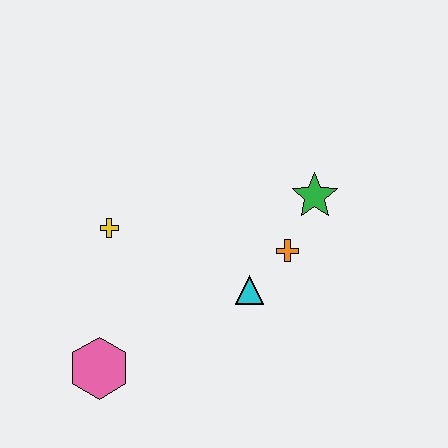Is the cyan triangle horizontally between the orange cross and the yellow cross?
Yes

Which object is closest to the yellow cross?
The pink hexagon is closest to the yellow cross.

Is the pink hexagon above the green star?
No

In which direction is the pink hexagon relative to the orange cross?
The pink hexagon is to the left of the orange cross.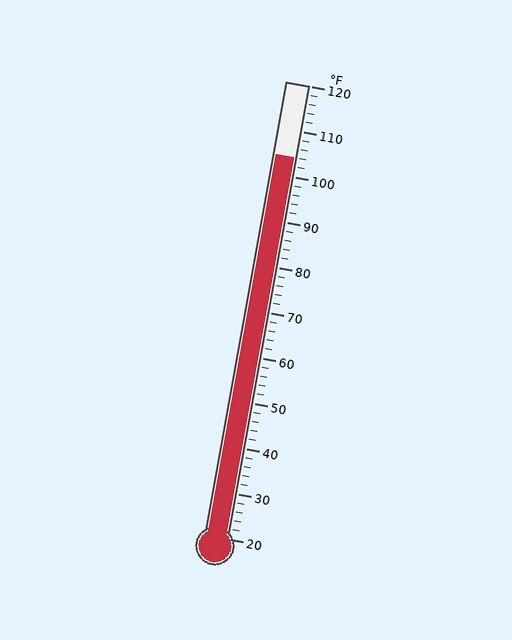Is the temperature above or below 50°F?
The temperature is above 50°F.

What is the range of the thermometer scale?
The thermometer scale ranges from 20°F to 120°F.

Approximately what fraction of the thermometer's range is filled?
The thermometer is filled to approximately 85% of its range.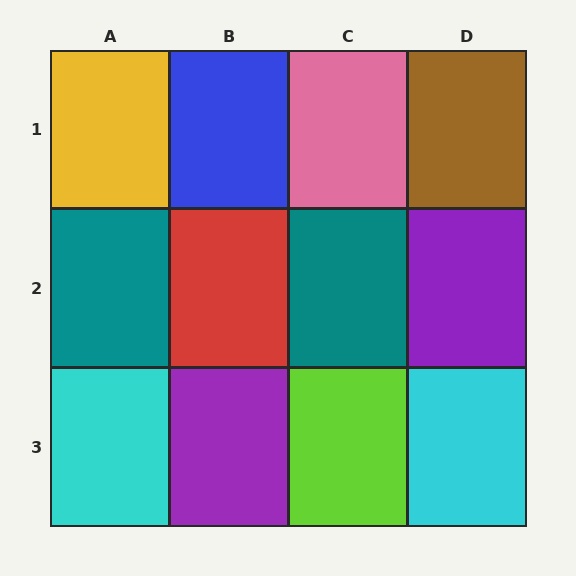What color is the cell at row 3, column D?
Cyan.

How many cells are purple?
2 cells are purple.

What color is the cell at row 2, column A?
Teal.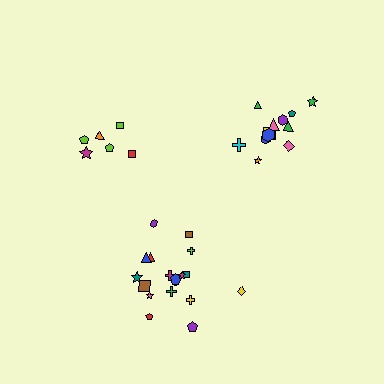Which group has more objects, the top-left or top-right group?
The top-right group.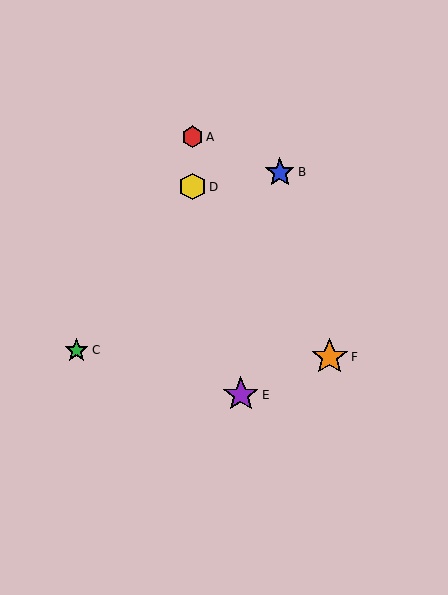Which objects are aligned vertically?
Objects A, D are aligned vertically.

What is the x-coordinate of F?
Object F is at x≈330.